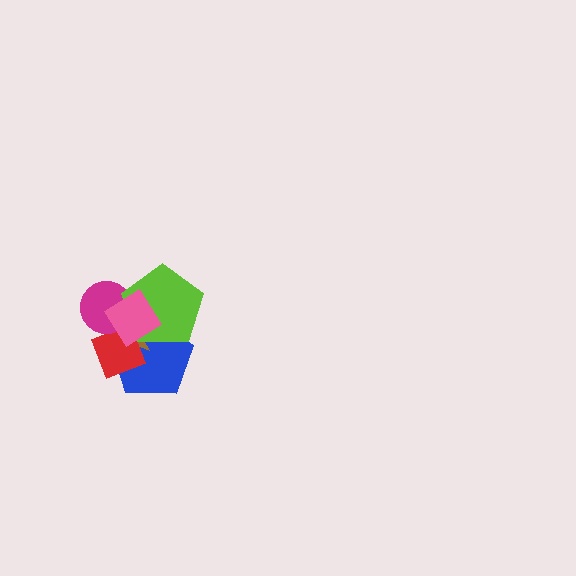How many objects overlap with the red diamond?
5 objects overlap with the red diamond.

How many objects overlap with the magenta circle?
4 objects overlap with the magenta circle.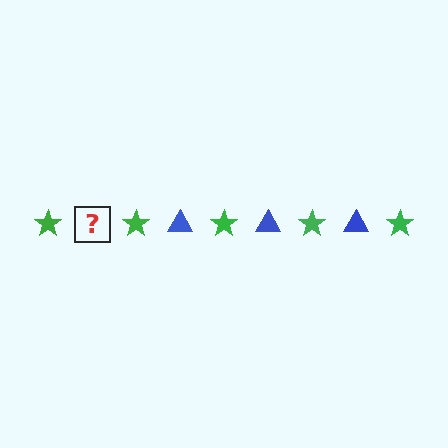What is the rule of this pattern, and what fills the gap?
The rule is that the pattern alternates between green star and blue triangle. The gap should be filled with a blue triangle.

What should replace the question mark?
The question mark should be replaced with a blue triangle.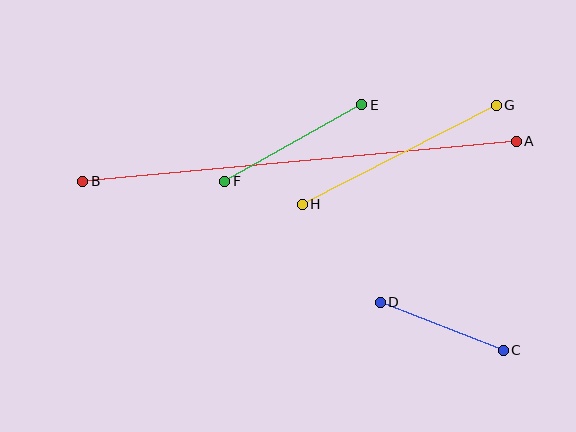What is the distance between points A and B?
The distance is approximately 435 pixels.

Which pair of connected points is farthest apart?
Points A and B are farthest apart.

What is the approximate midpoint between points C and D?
The midpoint is at approximately (442, 326) pixels.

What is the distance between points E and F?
The distance is approximately 157 pixels.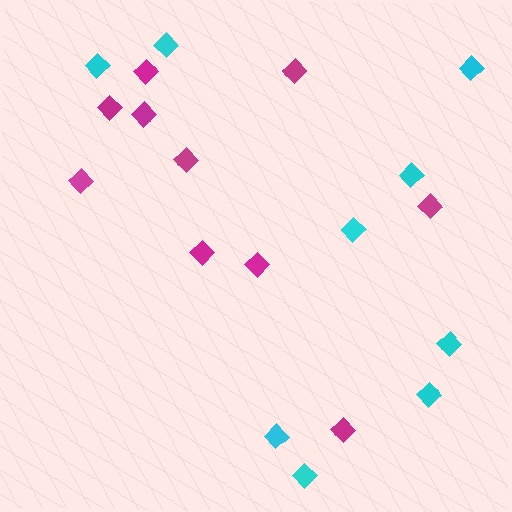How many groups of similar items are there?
There are 2 groups: one group of magenta diamonds (10) and one group of cyan diamonds (9).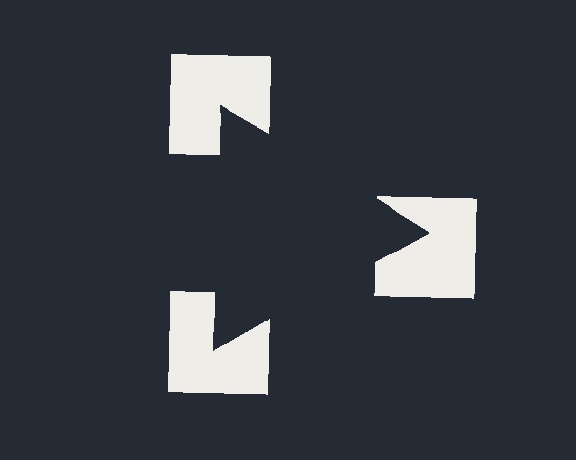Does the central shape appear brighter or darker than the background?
It typically appears slightly darker than the background, even though no actual brightness change is drawn.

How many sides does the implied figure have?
3 sides.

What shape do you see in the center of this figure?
An illusory triangle — its edges are inferred from the aligned wedge cuts in the notched squares, not physically drawn.